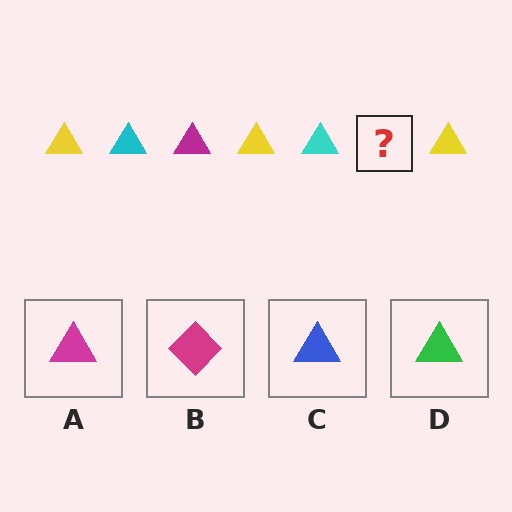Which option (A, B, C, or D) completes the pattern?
A.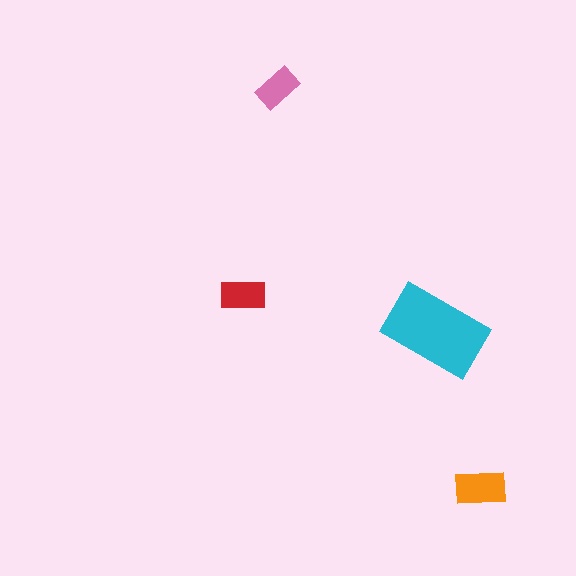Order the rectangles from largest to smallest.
the cyan one, the orange one, the red one, the pink one.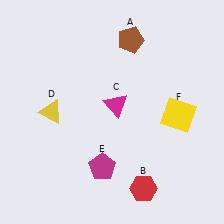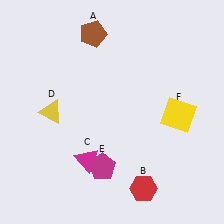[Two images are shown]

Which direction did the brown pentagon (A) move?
The brown pentagon (A) moved left.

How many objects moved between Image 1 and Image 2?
2 objects moved between the two images.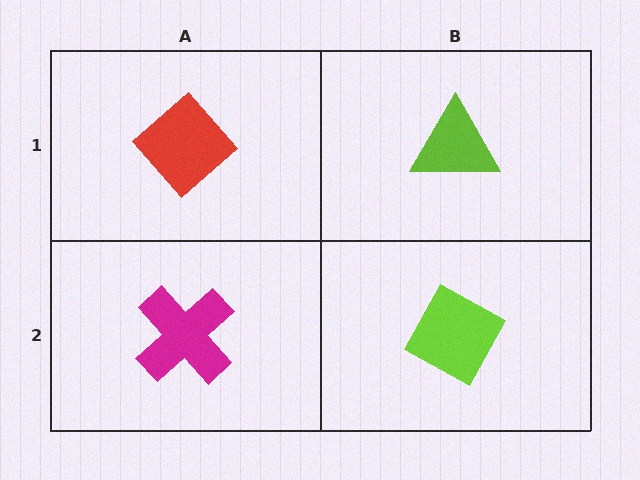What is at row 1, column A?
A red diamond.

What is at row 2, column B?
A lime diamond.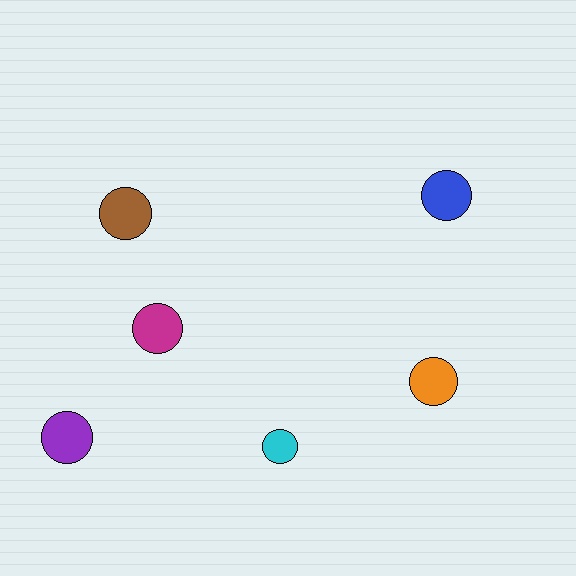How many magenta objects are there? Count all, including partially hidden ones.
There is 1 magenta object.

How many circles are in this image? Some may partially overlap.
There are 6 circles.